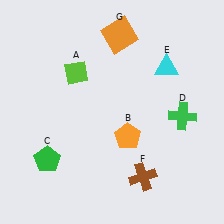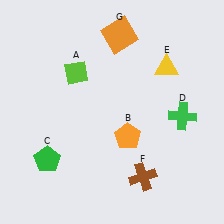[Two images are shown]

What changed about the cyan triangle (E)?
In Image 1, E is cyan. In Image 2, it changed to yellow.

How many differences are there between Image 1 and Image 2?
There is 1 difference between the two images.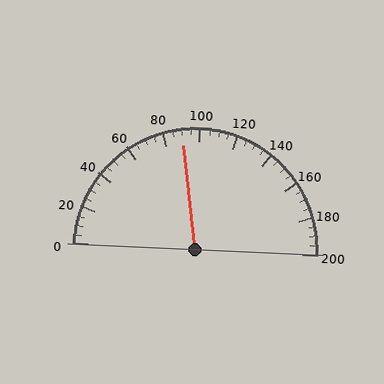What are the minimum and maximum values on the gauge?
The gauge ranges from 0 to 200.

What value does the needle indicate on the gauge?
The needle indicates approximately 90.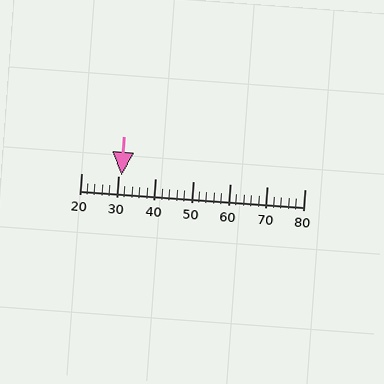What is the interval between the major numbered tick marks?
The major tick marks are spaced 10 units apart.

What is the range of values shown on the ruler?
The ruler shows values from 20 to 80.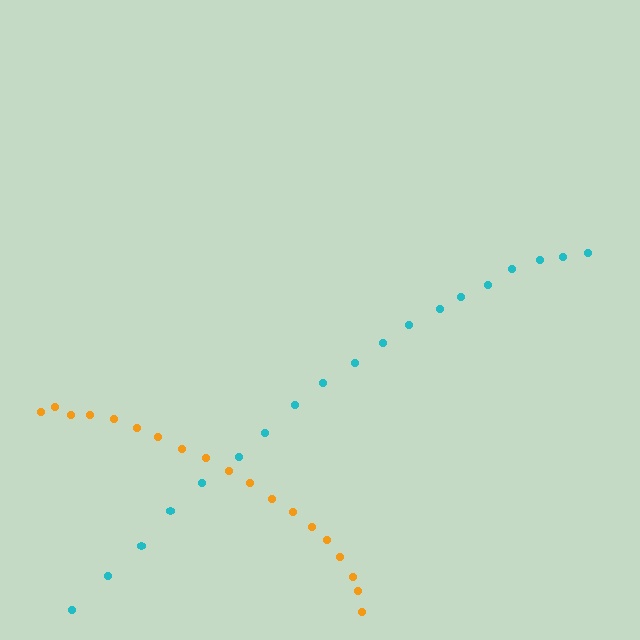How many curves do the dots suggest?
There are 2 distinct paths.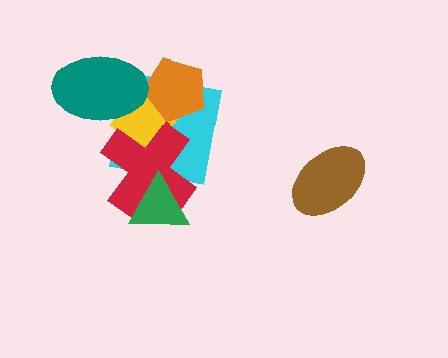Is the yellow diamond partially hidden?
Yes, it is partially covered by another shape.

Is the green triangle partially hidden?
No, no other shape covers it.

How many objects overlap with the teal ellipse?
2 objects overlap with the teal ellipse.